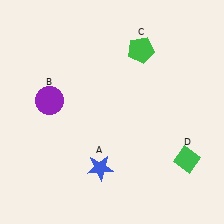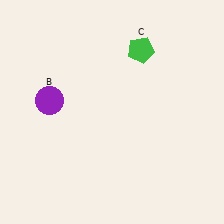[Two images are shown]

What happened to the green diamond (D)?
The green diamond (D) was removed in Image 2. It was in the bottom-right area of Image 1.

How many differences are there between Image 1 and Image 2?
There are 2 differences between the two images.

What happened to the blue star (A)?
The blue star (A) was removed in Image 2. It was in the bottom-left area of Image 1.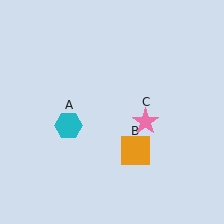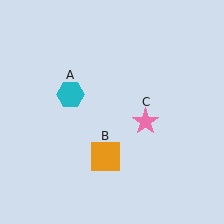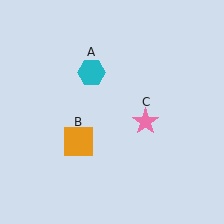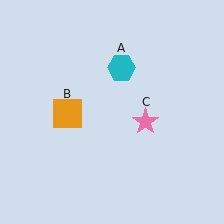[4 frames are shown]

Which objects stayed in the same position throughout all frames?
Pink star (object C) remained stationary.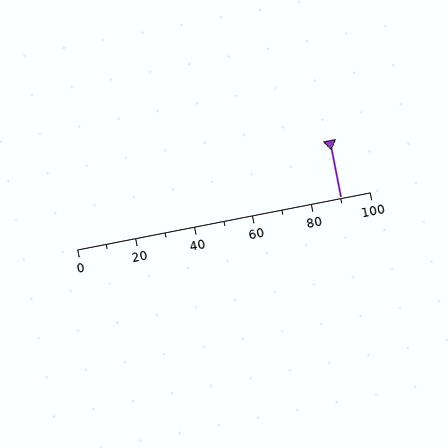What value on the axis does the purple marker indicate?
The marker indicates approximately 90.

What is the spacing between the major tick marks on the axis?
The major ticks are spaced 20 apart.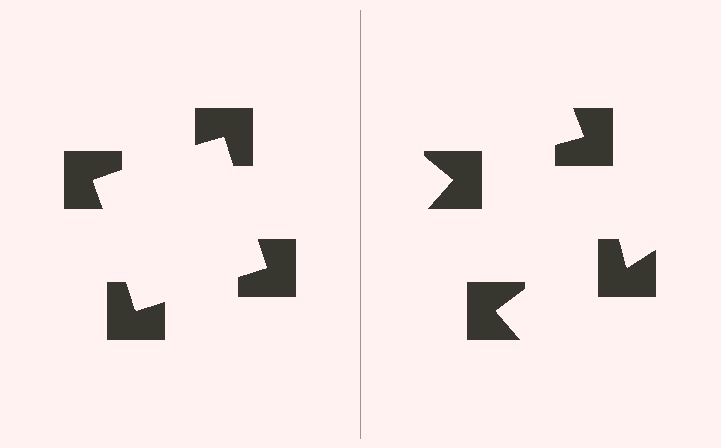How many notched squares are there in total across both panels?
8 — 4 on each side.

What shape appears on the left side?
An illusory square.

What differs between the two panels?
The notched squares are positioned identically on both sides; only the wedge orientations differ. On the left they align to a square; on the right they are misaligned.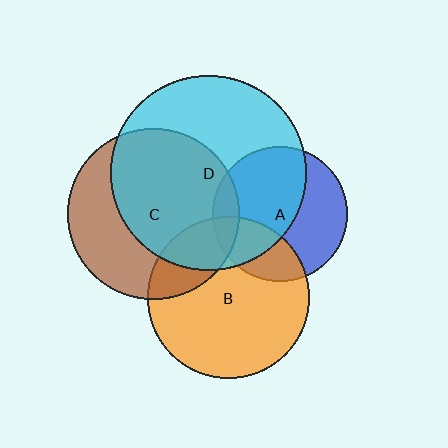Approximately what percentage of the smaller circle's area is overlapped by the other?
Approximately 10%.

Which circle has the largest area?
Circle D (cyan).